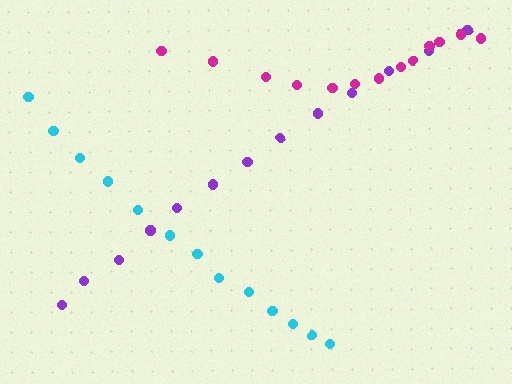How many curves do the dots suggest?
There are 3 distinct paths.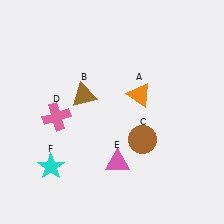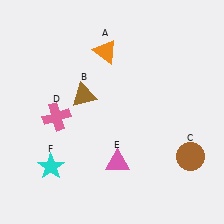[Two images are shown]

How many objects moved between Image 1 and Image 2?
2 objects moved between the two images.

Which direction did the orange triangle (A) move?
The orange triangle (A) moved up.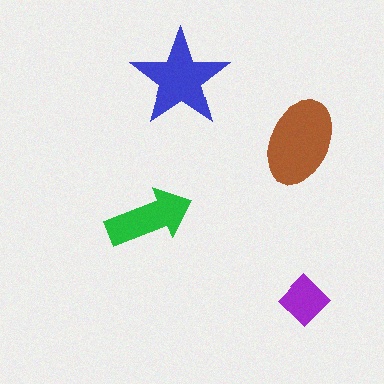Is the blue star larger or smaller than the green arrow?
Larger.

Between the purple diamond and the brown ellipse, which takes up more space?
The brown ellipse.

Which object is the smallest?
The purple diamond.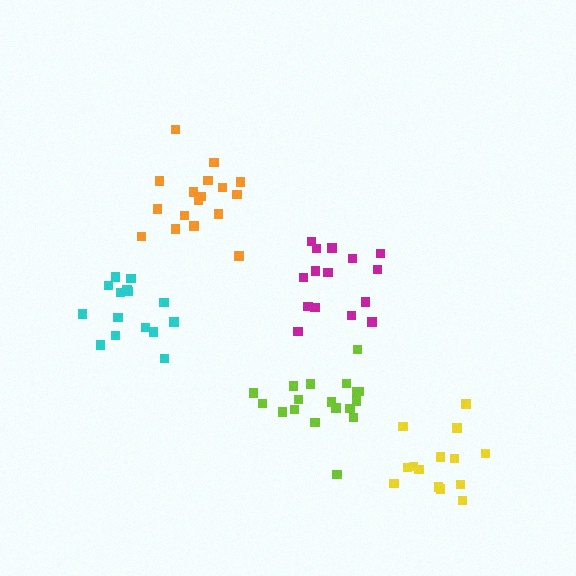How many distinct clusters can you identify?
There are 5 distinct clusters.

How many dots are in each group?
Group 1: 18 dots, Group 2: 15 dots, Group 3: 15 dots, Group 4: 17 dots, Group 5: 14 dots (79 total).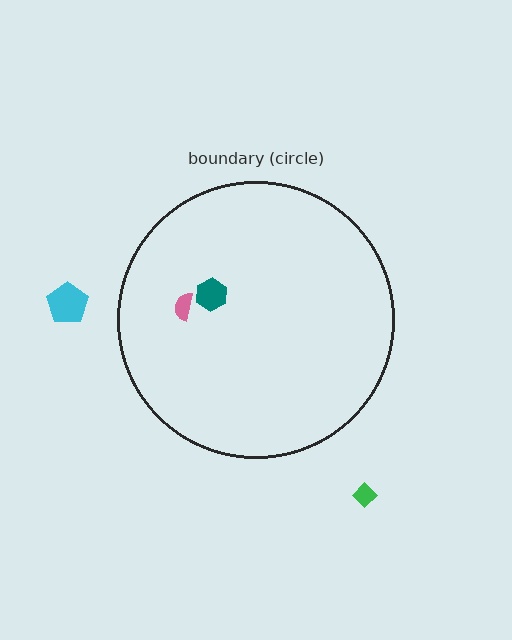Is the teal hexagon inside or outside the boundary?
Inside.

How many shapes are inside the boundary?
2 inside, 2 outside.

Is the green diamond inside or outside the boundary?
Outside.